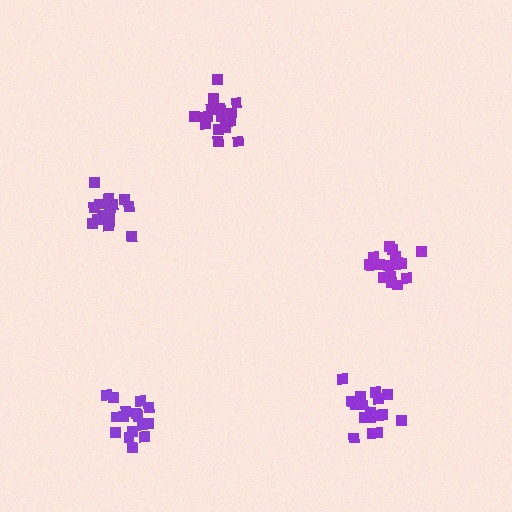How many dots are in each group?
Group 1: 16 dots, Group 2: 17 dots, Group 3: 17 dots, Group 4: 17 dots, Group 5: 17 dots (84 total).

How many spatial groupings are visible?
There are 5 spatial groupings.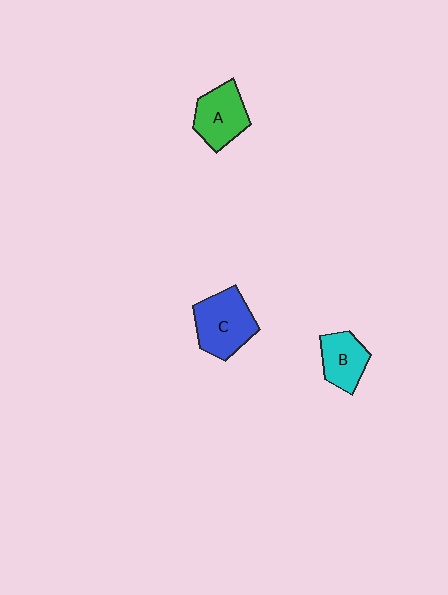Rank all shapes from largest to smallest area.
From largest to smallest: C (blue), A (green), B (cyan).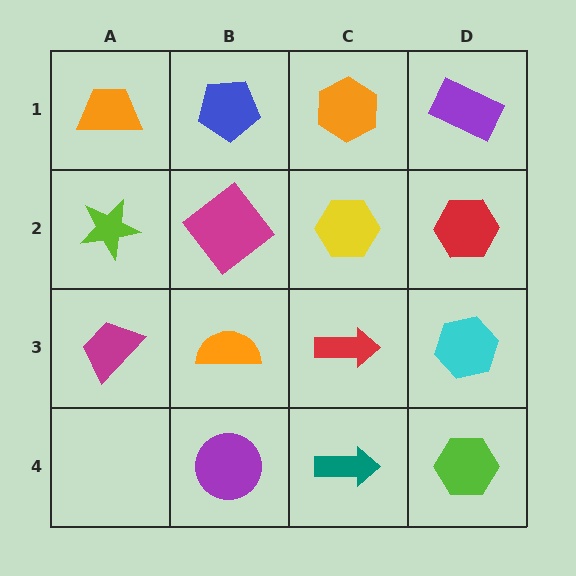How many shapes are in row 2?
4 shapes.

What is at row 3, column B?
An orange semicircle.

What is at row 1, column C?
An orange hexagon.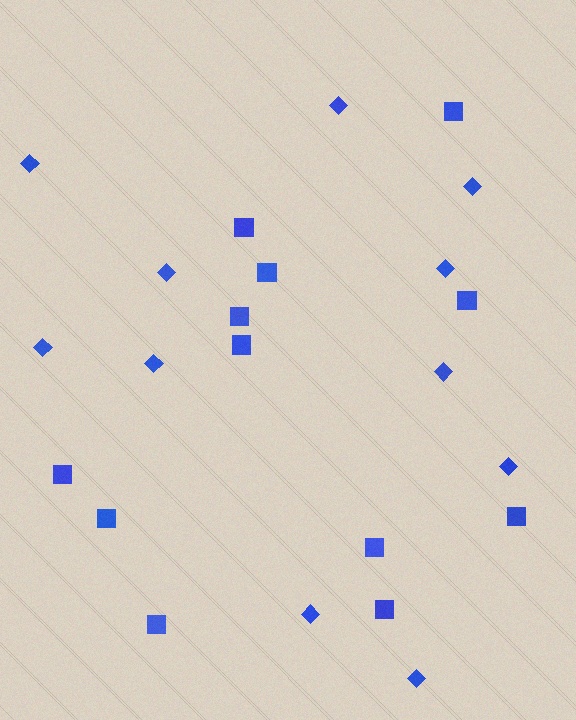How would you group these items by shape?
There are 2 groups: one group of diamonds (11) and one group of squares (12).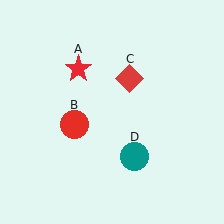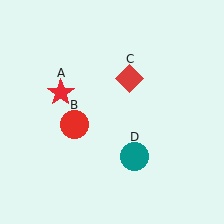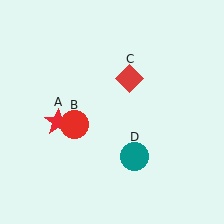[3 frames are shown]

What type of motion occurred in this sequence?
The red star (object A) rotated counterclockwise around the center of the scene.